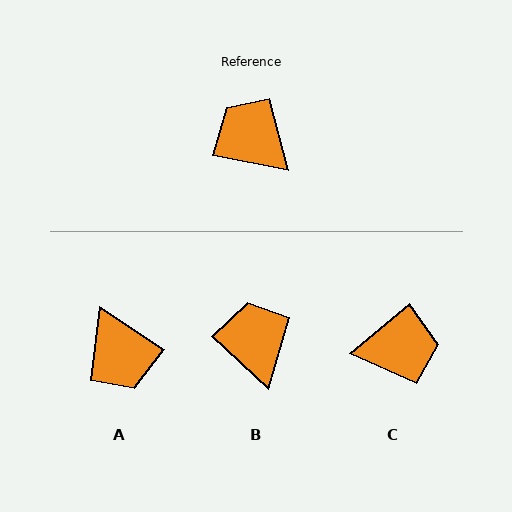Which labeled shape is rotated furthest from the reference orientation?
A, about 158 degrees away.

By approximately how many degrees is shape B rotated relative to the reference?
Approximately 31 degrees clockwise.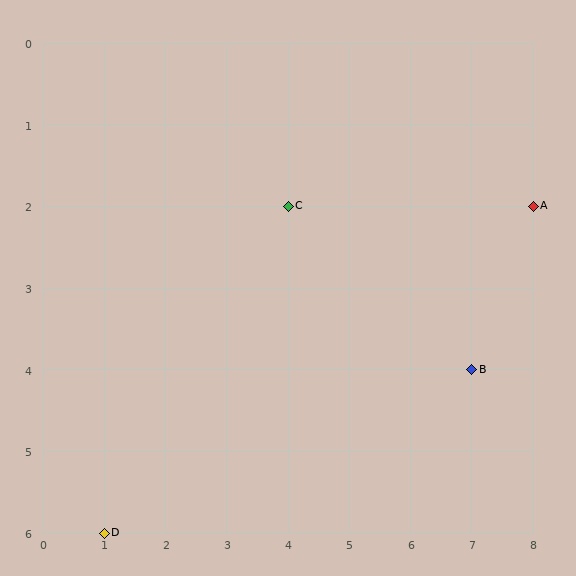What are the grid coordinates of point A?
Point A is at grid coordinates (8, 2).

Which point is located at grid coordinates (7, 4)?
Point B is at (7, 4).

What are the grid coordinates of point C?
Point C is at grid coordinates (4, 2).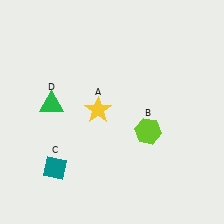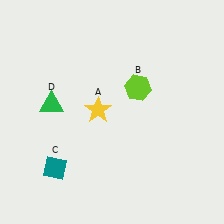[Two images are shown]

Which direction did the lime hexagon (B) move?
The lime hexagon (B) moved up.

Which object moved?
The lime hexagon (B) moved up.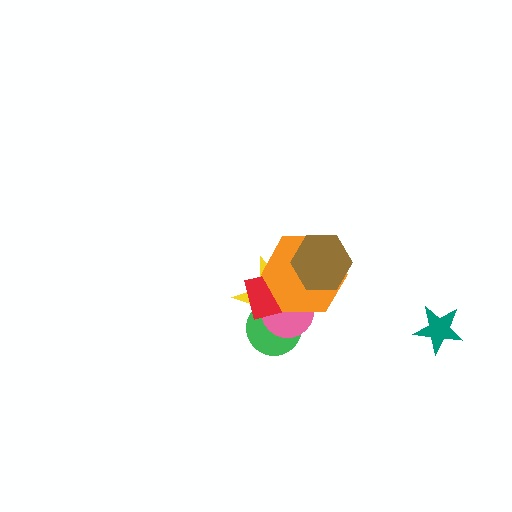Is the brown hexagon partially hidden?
No, no other shape covers it.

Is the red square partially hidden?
Yes, it is partially covered by another shape.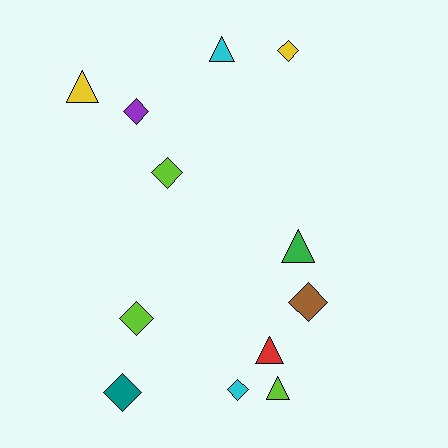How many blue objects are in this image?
There are no blue objects.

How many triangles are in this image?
There are 5 triangles.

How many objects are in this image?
There are 12 objects.